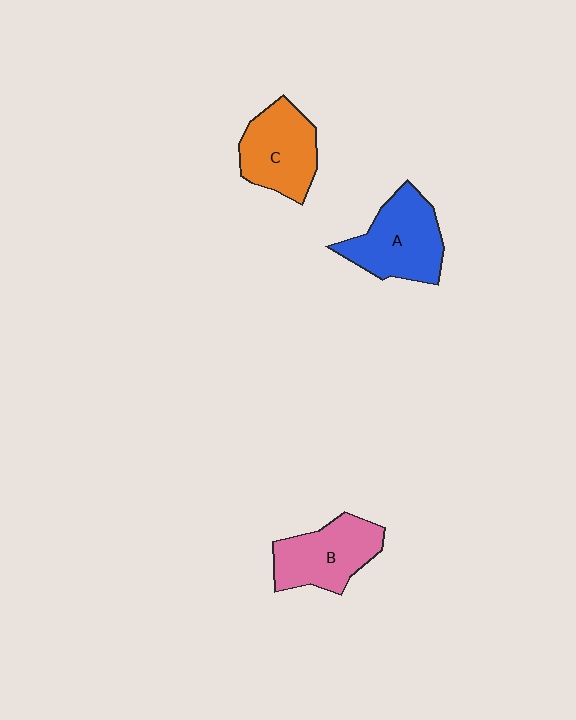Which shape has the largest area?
Shape A (blue).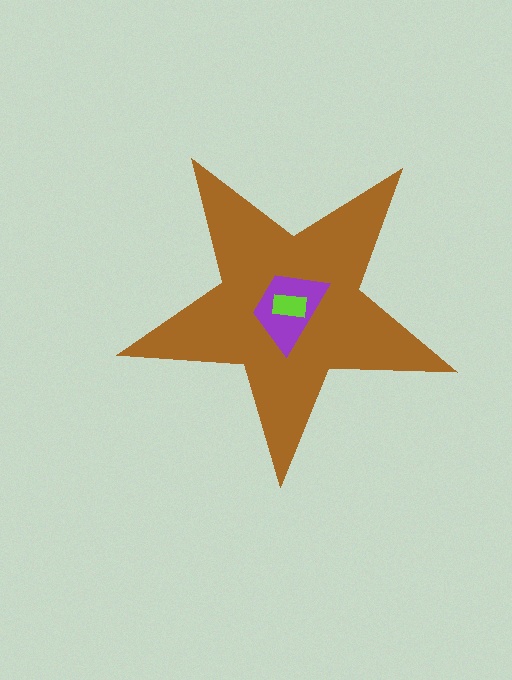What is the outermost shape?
The brown star.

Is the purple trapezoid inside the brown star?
Yes.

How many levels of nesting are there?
3.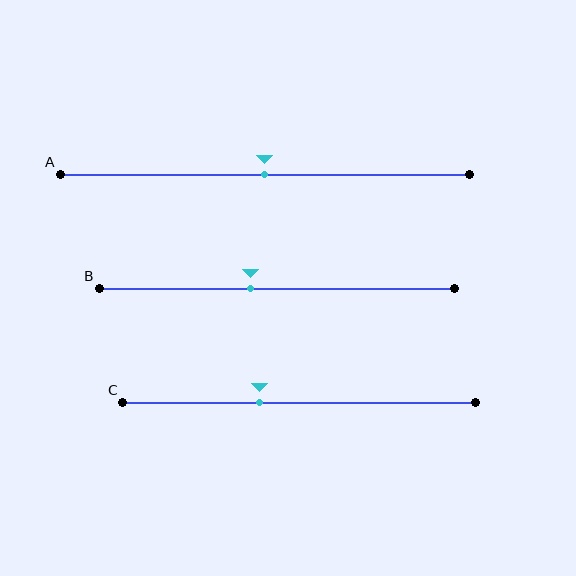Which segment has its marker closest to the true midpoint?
Segment A has its marker closest to the true midpoint.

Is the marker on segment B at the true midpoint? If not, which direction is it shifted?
No, the marker on segment B is shifted to the left by about 7% of the segment length.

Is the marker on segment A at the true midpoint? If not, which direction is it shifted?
Yes, the marker on segment A is at the true midpoint.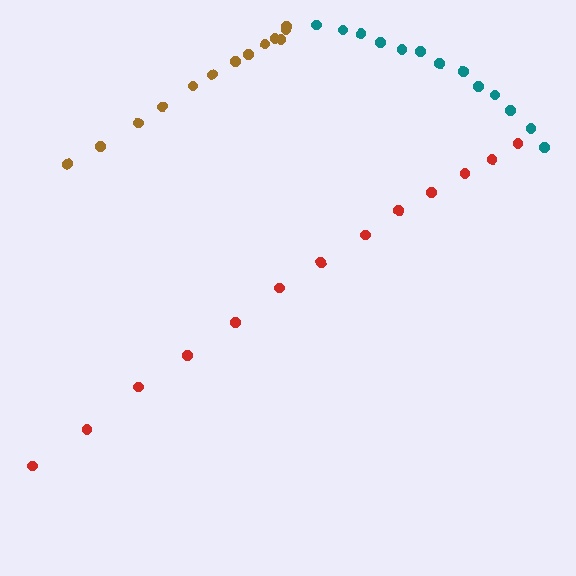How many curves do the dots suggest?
There are 3 distinct paths.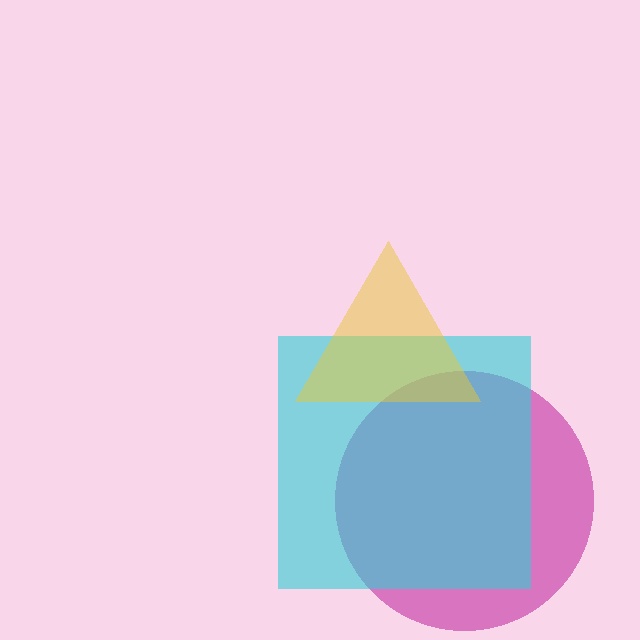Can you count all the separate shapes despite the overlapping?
Yes, there are 3 separate shapes.